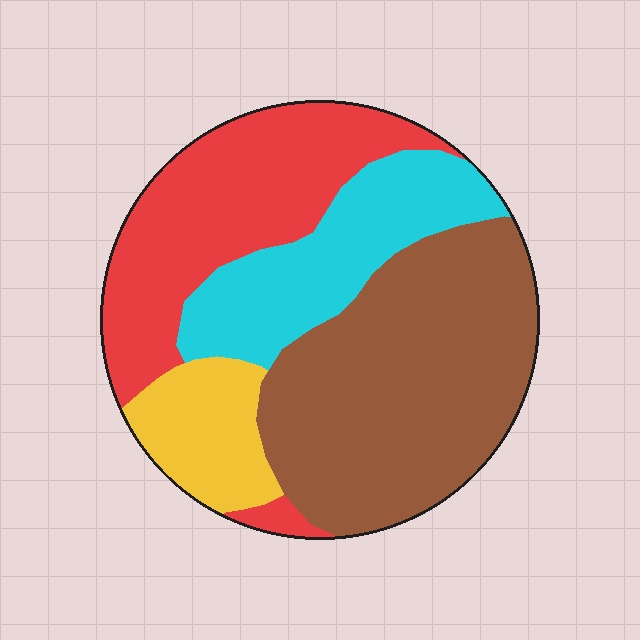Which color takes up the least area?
Yellow, at roughly 10%.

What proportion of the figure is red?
Red covers about 30% of the figure.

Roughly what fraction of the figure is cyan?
Cyan covers around 20% of the figure.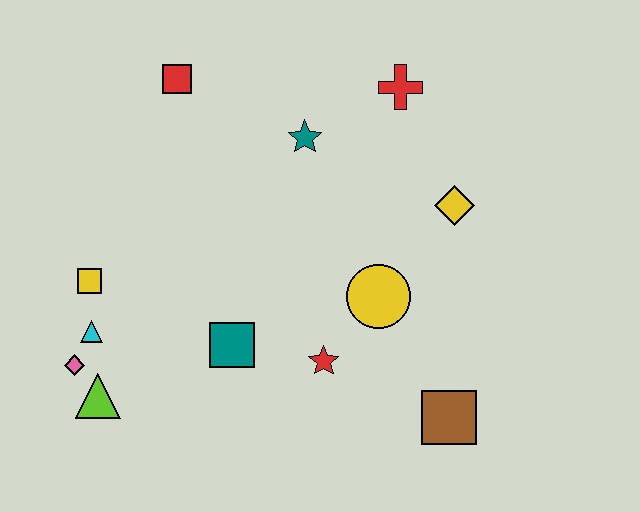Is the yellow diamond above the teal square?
Yes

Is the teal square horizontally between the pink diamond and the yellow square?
No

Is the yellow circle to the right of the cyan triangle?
Yes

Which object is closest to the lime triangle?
The pink diamond is closest to the lime triangle.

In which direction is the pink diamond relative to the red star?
The pink diamond is to the left of the red star.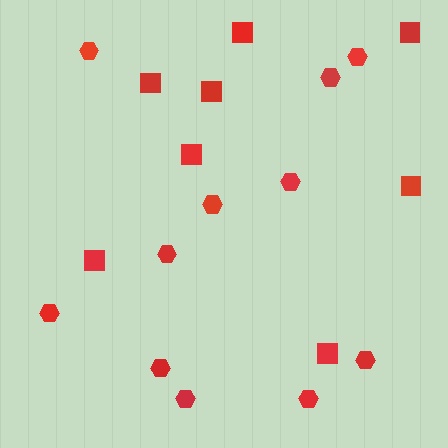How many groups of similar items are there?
There are 2 groups: one group of hexagons (11) and one group of squares (8).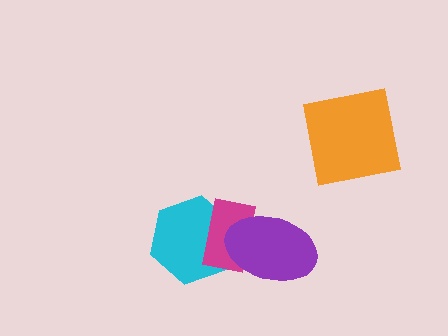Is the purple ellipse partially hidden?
No, no other shape covers it.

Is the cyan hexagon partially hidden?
Yes, it is partially covered by another shape.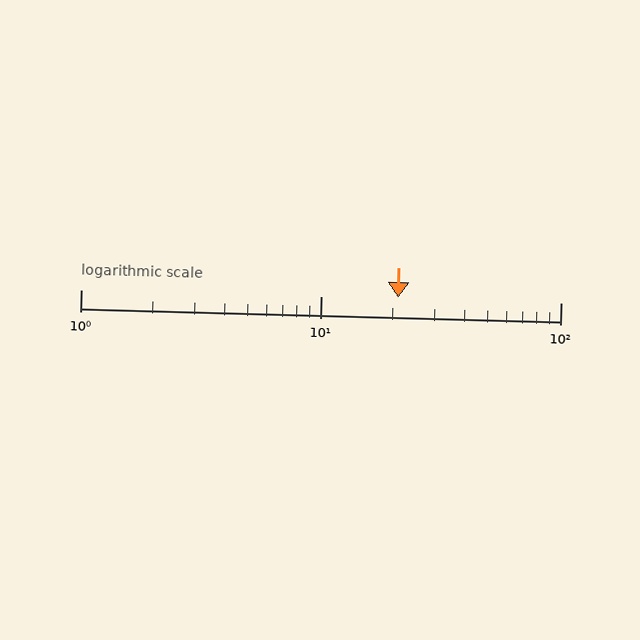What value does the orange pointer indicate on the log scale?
The pointer indicates approximately 21.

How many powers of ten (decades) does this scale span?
The scale spans 2 decades, from 1 to 100.